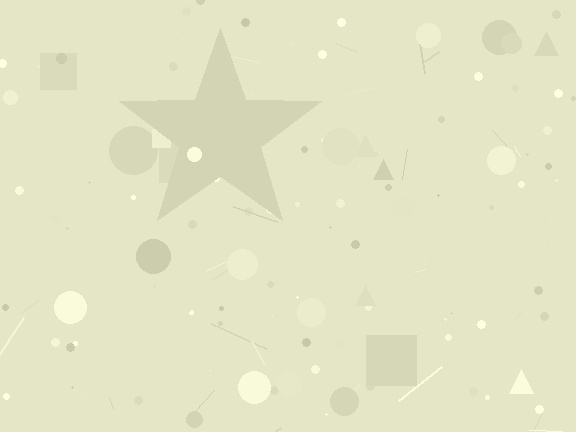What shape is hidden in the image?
A star is hidden in the image.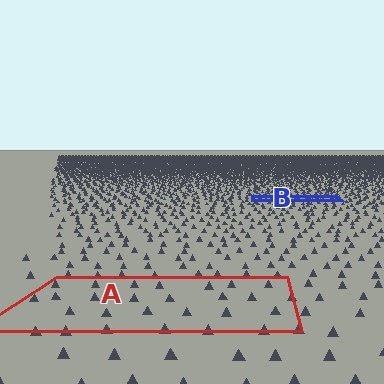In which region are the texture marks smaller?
The texture marks are smaller in region B, because it is farther away.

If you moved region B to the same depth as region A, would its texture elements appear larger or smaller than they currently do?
They would appear larger. At a closer depth, the same texture elements are projected at a bigger on-screen size.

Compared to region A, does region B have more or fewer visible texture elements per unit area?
Region B has more texture elements per unit area — they are packed more densely because it is farther away.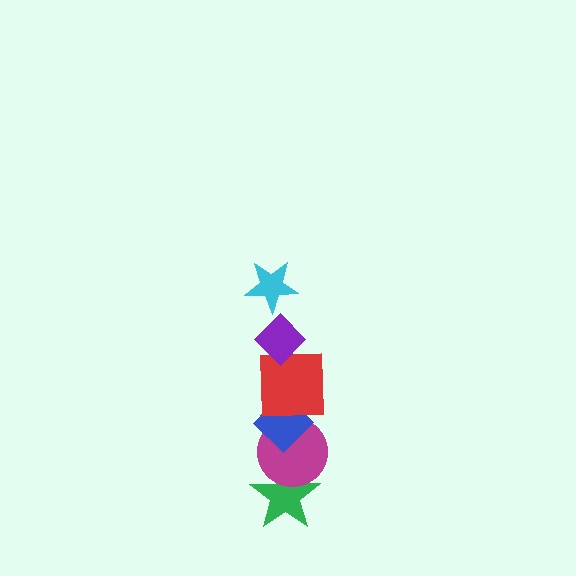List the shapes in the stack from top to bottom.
From top to bottom: the cyan star, the purple diamond, the red square, the blue diamond, the magenta circle, the green star.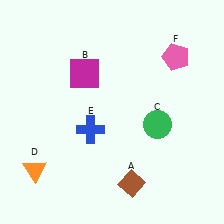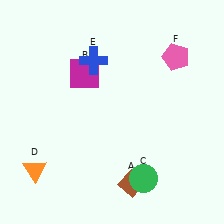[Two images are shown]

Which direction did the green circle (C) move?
The green circle (C) moved down.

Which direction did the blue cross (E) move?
The blue cross (E) moved up.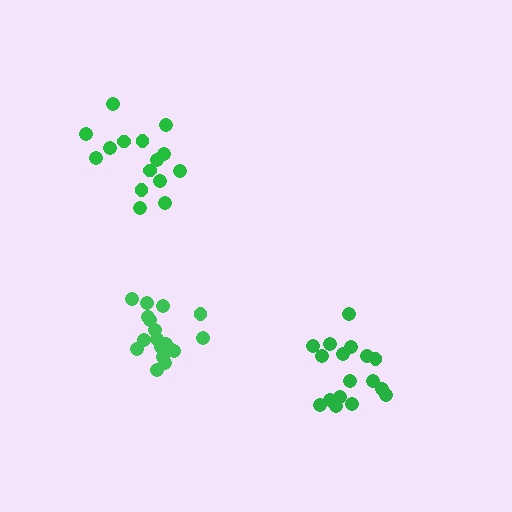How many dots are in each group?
Group 1: 18 dots, Group 2: 15 dots, Group 3: 17 dots (50 total).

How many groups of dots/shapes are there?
There are 3 groups.